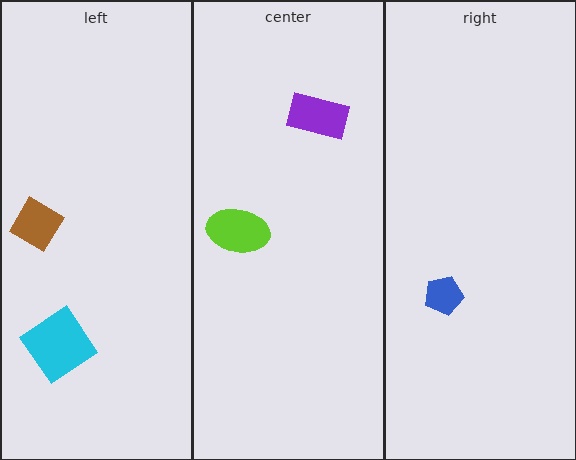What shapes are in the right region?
The blue pentagon.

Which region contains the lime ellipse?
The center region.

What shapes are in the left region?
The brown diamond, the cyan diamond.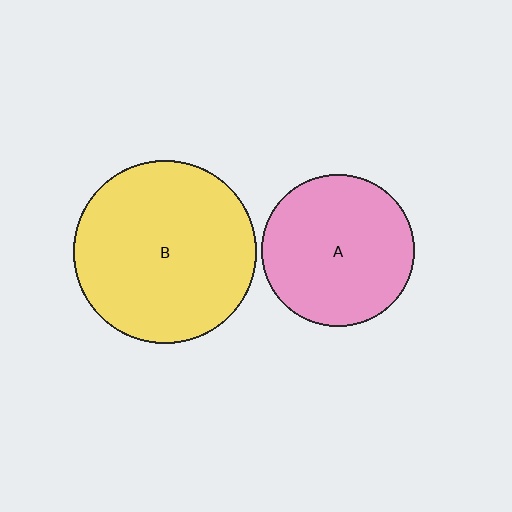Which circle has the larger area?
Circle B (yellow).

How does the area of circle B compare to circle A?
Approximately 1.4 times.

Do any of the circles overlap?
No, none of the circles overlap.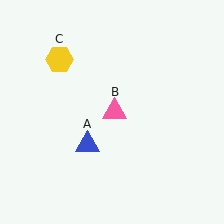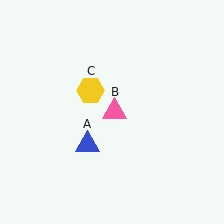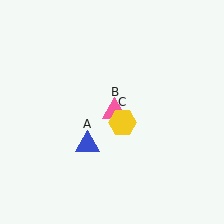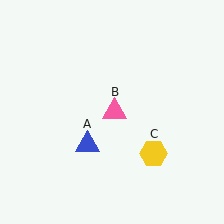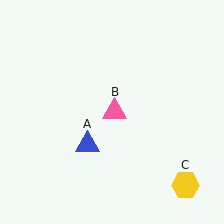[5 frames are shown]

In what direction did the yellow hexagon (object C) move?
The yellow hexagon (object C) moved down and to the right.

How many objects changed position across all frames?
1 object changed position: yellow hexagon (object C).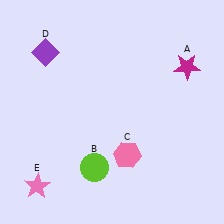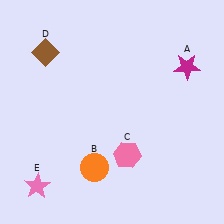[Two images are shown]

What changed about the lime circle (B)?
In Image 1, B is lime. In Image 2, it changed to orange.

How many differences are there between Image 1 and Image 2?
There are 2 differences between the two images.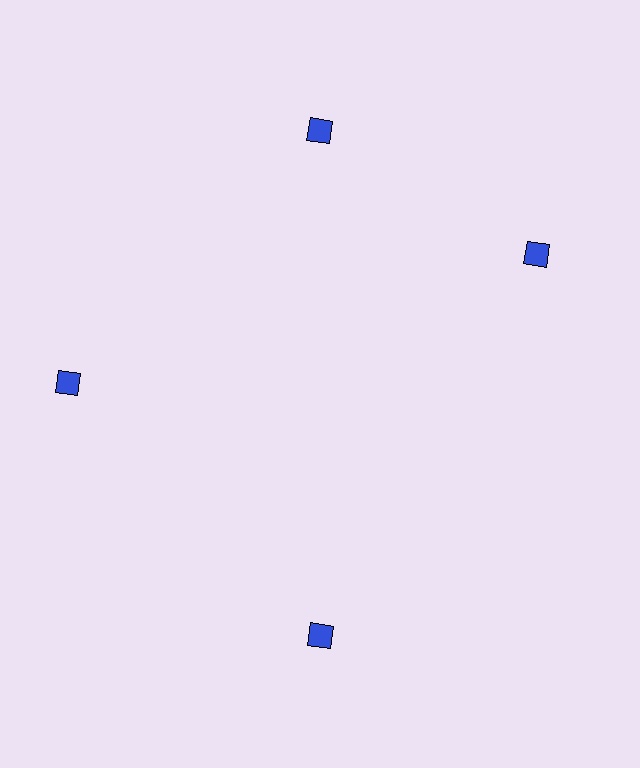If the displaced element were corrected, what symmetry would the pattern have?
It would have 4-fold rotational symmetry — the pattern would map onto itself every 90 degrees.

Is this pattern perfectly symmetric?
No. The 4 blue diamonds are arranged in a ring, but one element near the 3 o'clock position is rotated out of alignment along the ring, breaking the 4-fold rotational symmetry.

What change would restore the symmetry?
The symmetry would be restored by rotating it back into even spacing with its neighbors so that all 4 diamonds sit at equal angles and equal distance from the center.